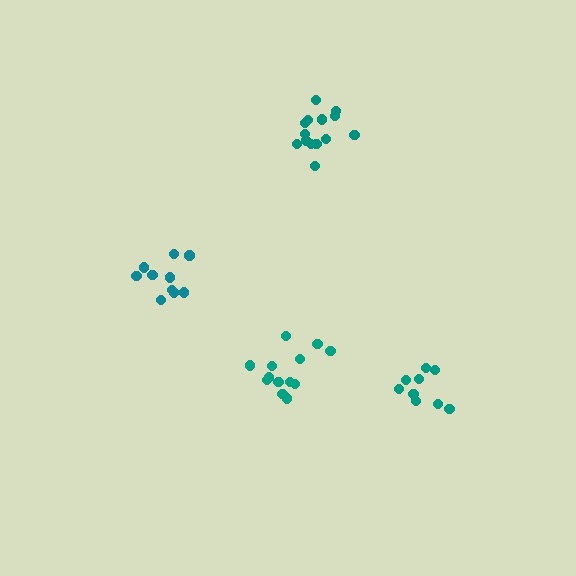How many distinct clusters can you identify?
There are 4 distinct clusters.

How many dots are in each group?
Group 1: 14 dots, Group 2: 14 dots, Group 3: 9 dots, Group 4: 10 dots (47 total).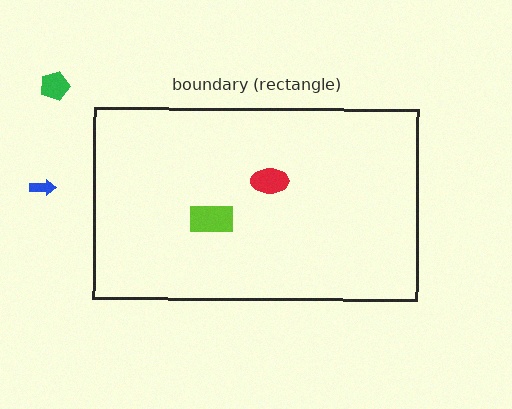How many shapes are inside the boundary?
2 inside, 2 outside.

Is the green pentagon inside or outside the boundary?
Outside.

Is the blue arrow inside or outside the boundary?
Outside.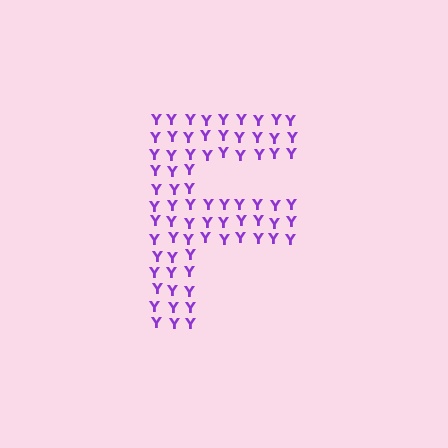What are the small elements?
The small elements are letter Y's.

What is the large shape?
The large shape is the letter F.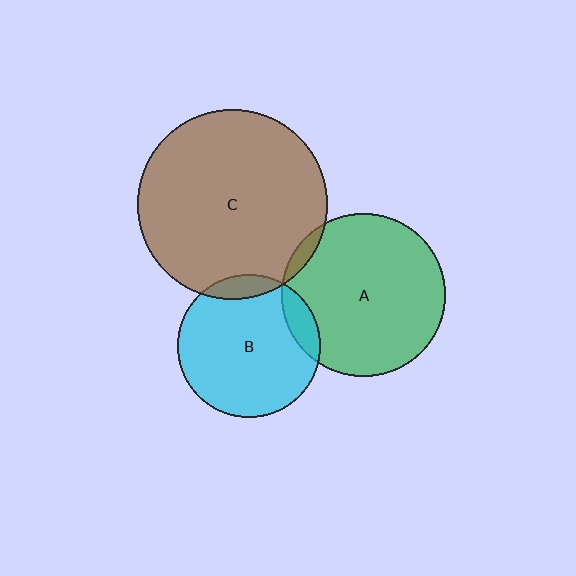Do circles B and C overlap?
Yes.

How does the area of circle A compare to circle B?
Approximately 1.3 times.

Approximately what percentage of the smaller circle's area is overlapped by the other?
Approximately 10%.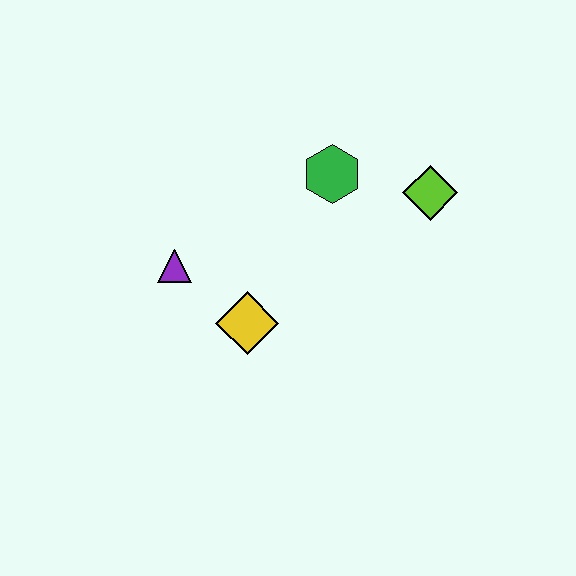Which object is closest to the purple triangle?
The yellow diamond is closest to the purple triangle.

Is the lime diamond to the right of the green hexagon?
Yes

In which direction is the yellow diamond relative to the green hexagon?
The yellow diamond is below the green hexagon.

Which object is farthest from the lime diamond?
The purple triangle is farthest from the lime diamond.